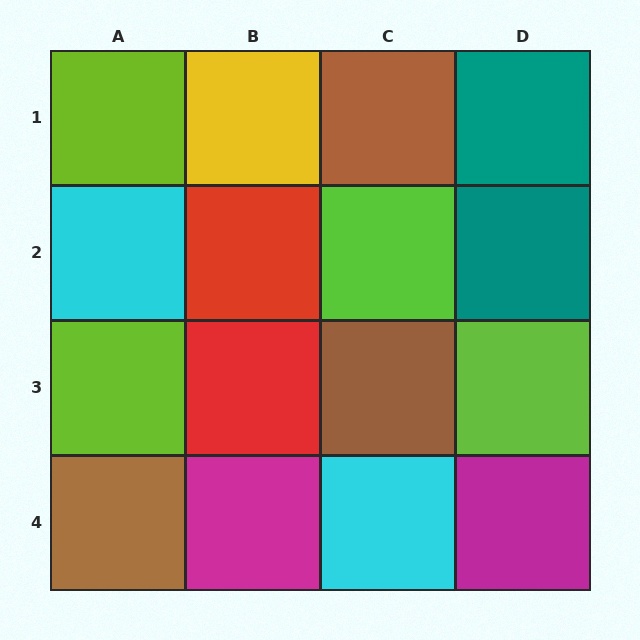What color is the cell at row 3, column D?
Lime.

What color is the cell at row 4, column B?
Magenta.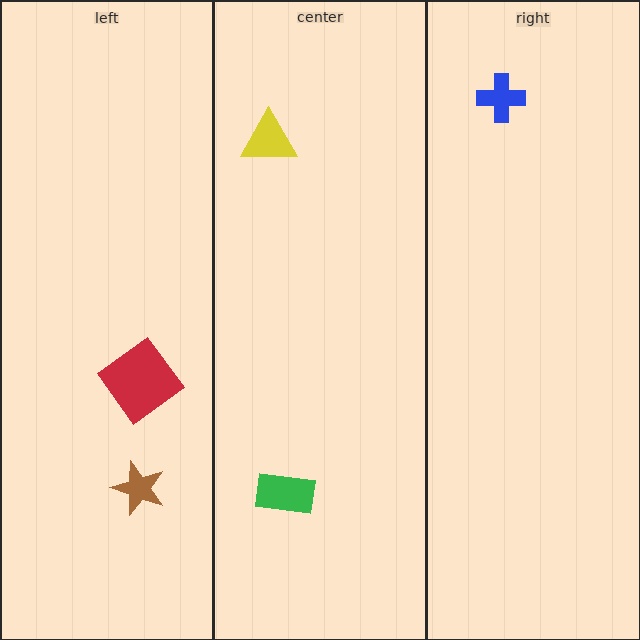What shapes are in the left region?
The red diamond, the brown star.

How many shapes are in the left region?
2.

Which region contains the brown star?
The left region.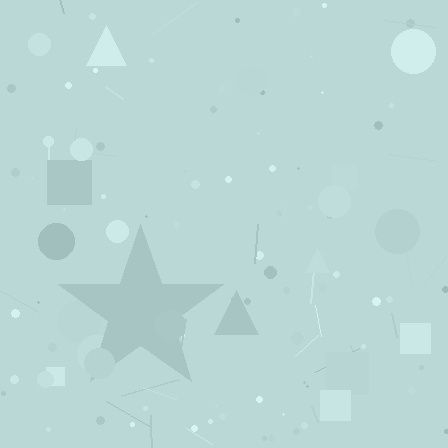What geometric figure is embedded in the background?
A star is embedded in the background.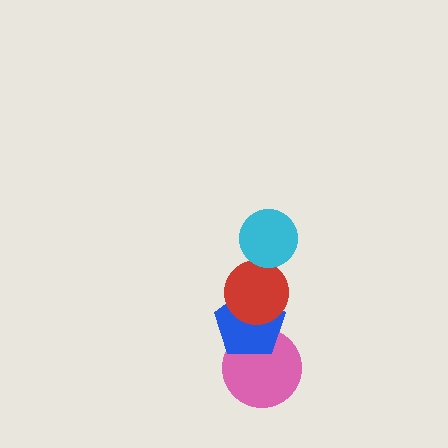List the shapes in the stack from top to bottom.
From top to bottom: the cyan circle, the red circle, the blue pentagon, the pink circle.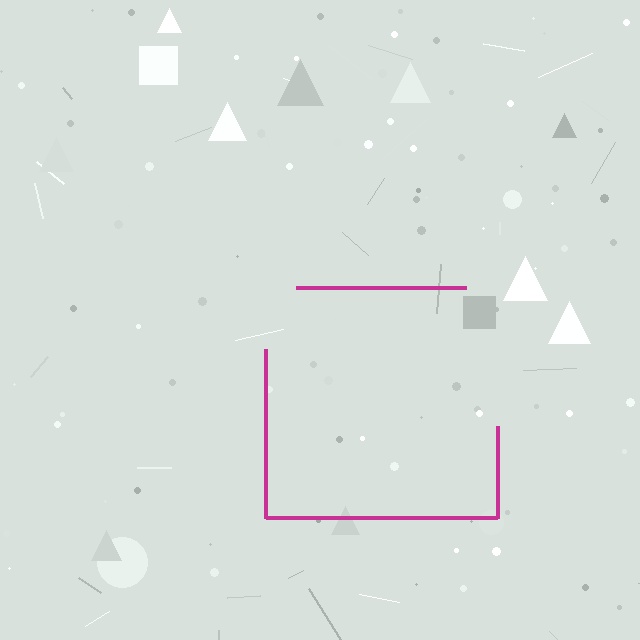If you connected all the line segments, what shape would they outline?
They would outline a square.